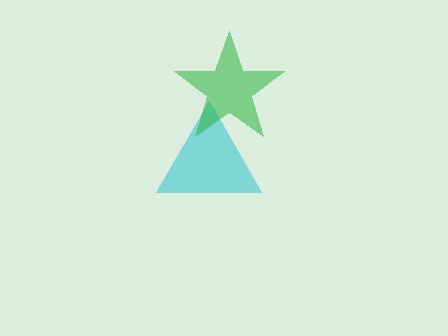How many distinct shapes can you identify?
There are 2 distinct shapes: a cyan triangle, a green star.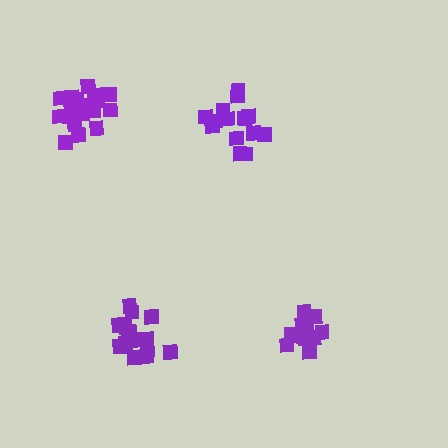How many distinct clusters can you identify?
There are 4 distinct clusters.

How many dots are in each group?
Group 1: 14 dots, Group 2: 19 dots, Group 3: 14 dots, Group 4: 19 dots (66 total).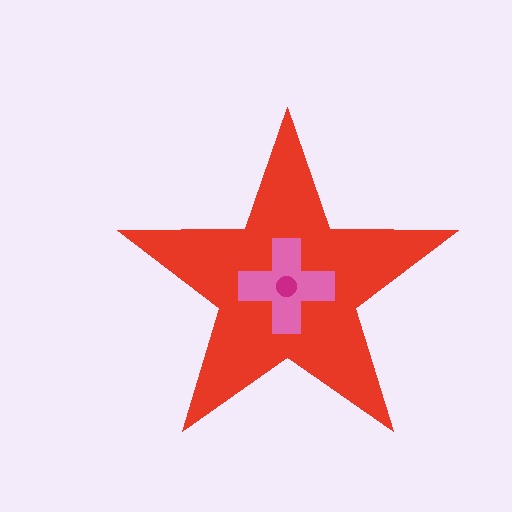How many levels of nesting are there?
3.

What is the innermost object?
The magenta circle.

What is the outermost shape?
The red star.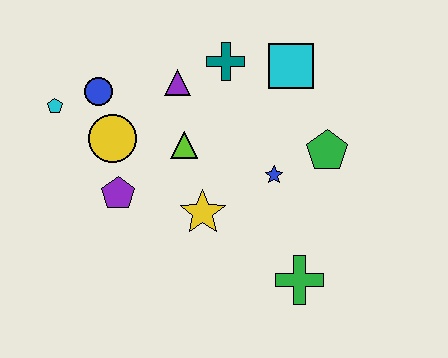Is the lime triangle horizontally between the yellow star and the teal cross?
No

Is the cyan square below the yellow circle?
No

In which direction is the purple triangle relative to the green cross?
The purple triangle is above the green cross.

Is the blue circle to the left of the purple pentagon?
Yes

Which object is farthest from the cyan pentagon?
The green cross is farthest from the cyan pentagon.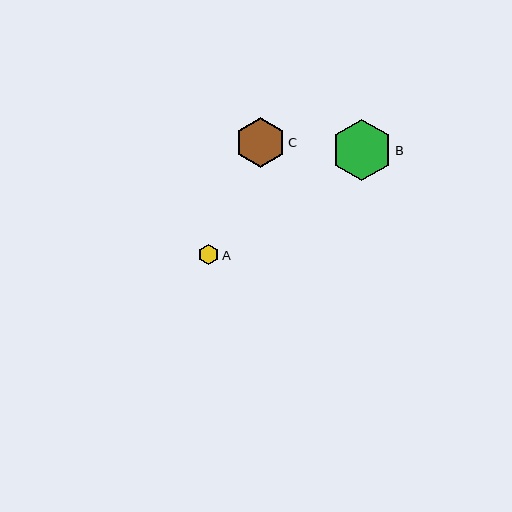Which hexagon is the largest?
Hexagon B is the largest with a size of approximately 61 pixels.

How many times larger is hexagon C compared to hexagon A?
Hexagon C is approximately 2.5 times the size of hexagon A.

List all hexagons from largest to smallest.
From largest to smallest: B, C, A.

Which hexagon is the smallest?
Hexagon A is the smallest with a size of approximately 20 pixels.